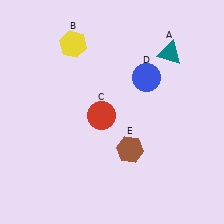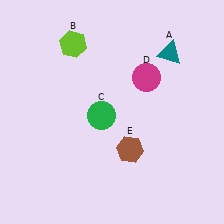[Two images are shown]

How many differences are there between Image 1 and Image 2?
There are 3 differences between the two images.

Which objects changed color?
B changed from yellow to lime. C changed from red to green. D changed from blue to magenta.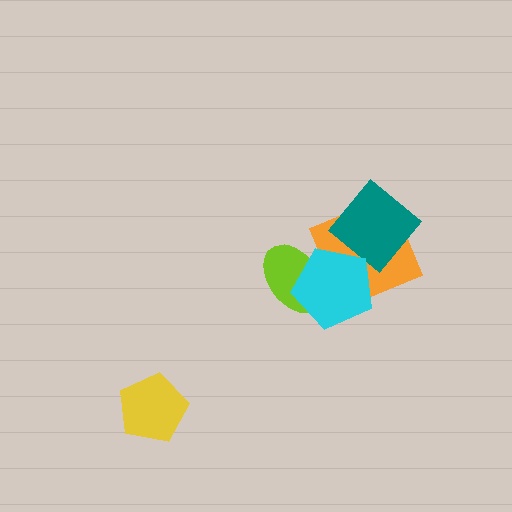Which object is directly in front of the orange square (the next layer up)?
The teal diamond is directly in front of the orange square.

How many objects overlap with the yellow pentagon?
0 objects overlap with the yellow pentagon.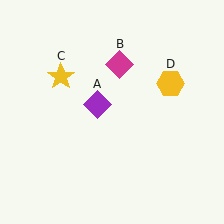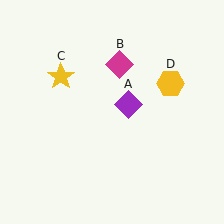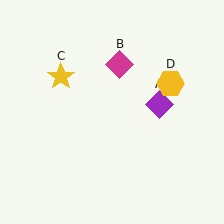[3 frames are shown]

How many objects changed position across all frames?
1 object changed position: purple diamond (object A).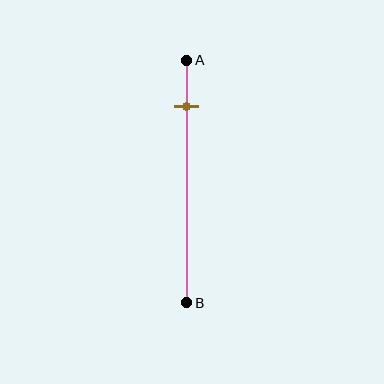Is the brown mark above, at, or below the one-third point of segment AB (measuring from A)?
The brown mark is above the one-third point of segment AB.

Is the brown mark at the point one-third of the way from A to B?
No, the mark is at about 20% from A, not at the 33% one-third point.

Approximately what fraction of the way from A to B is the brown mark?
The brown mark is approximately 20% of the way from A to B.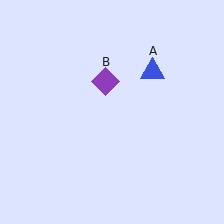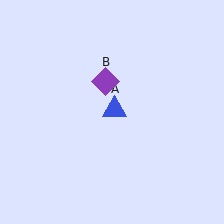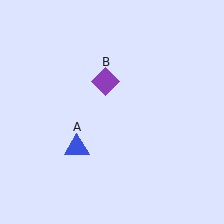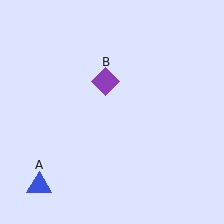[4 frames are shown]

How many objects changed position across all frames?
1 object changed position: blue triangle (object A).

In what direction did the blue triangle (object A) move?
The blue triangle (object A) moved down and to the left.